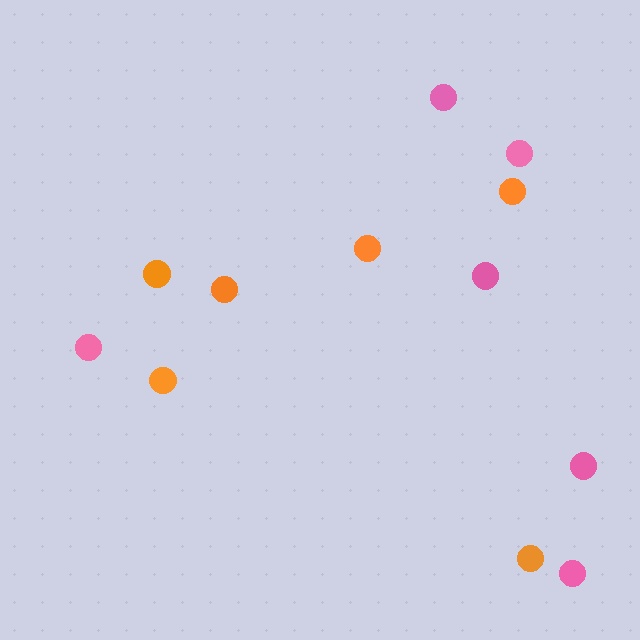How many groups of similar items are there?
There are 2 groups: one group of orange circles (6) and one group of pink circles (6).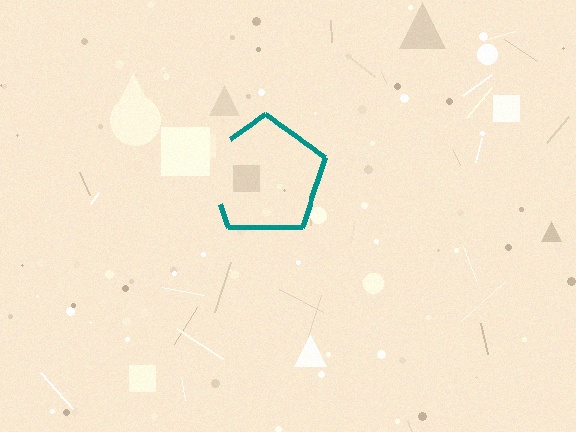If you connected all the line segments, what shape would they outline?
They would outline a pentagon.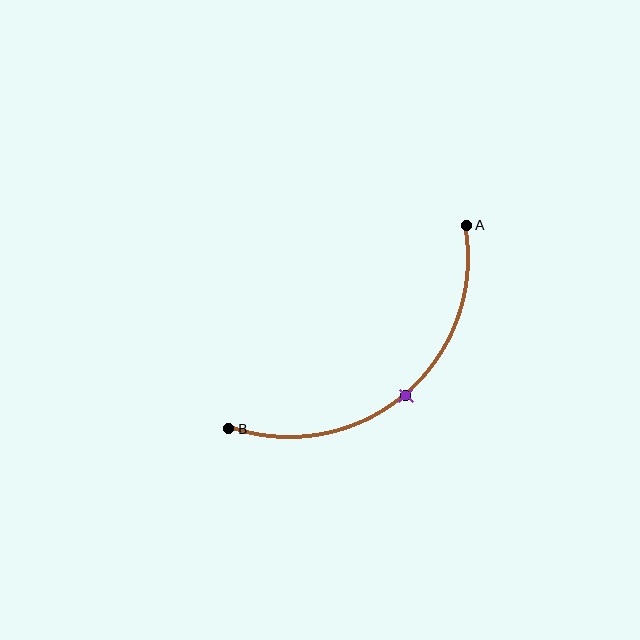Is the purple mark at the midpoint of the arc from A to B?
Yes. The purple mark lies on the arc at equal arc-length from both A and B — it is the arc midpoint.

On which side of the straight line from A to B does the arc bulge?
The arc bulges below and to the right of the straight line connecting A and B.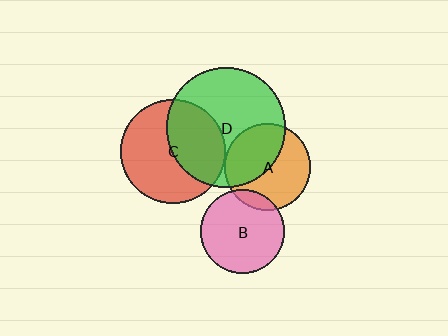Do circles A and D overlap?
Yes.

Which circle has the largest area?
Circle D (green).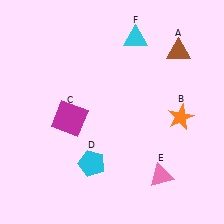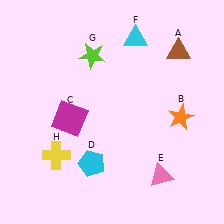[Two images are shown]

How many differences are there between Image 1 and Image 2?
There are 2 differences between the two images.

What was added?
A lime star (G), a yellow cross (H) were added in Image 2.